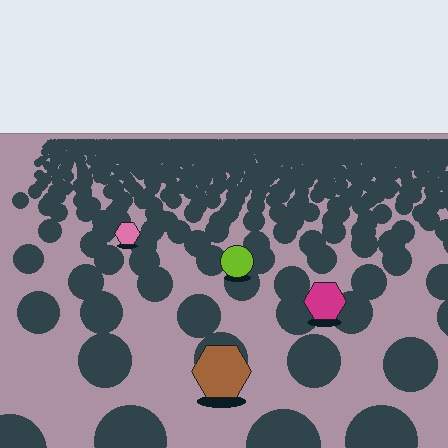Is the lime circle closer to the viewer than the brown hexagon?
No. The brown hexagon is closer — you can tell from the texture gradient: the ground texture is coarser near it.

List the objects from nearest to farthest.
From nearest to farthest: the brown hexagon, the magenta hexagon, the lime circle, the pink hexagon.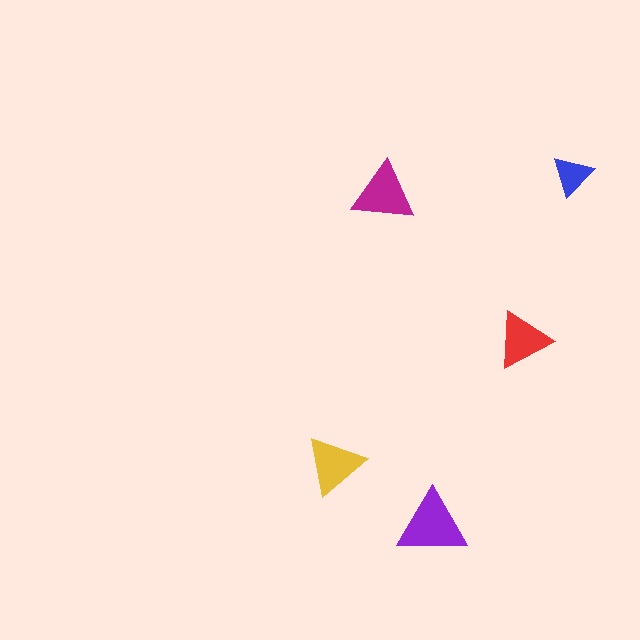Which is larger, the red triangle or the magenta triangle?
The magenta one.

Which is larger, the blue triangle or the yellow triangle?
The yellow one.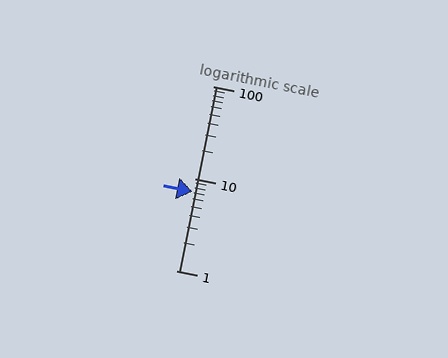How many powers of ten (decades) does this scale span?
The scale spans 2 decades, from 1 to 100.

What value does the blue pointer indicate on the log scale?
The pointer indicates approximately 7.1.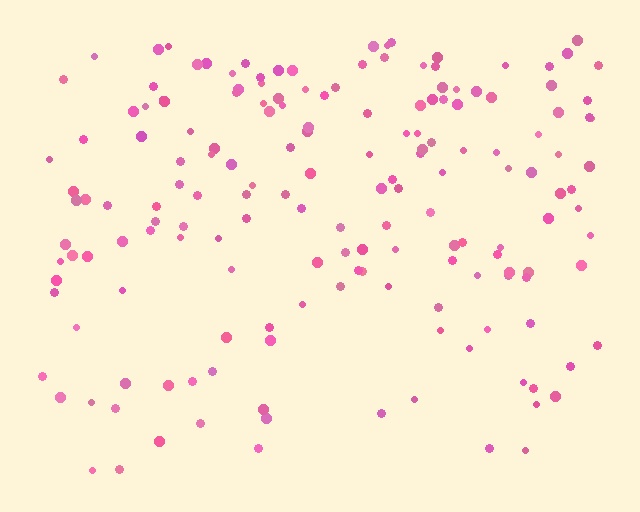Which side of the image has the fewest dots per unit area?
The bottom.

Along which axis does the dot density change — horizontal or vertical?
Vertical.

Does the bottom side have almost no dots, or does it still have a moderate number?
Still a moderate number, just noticeably fewer than the top.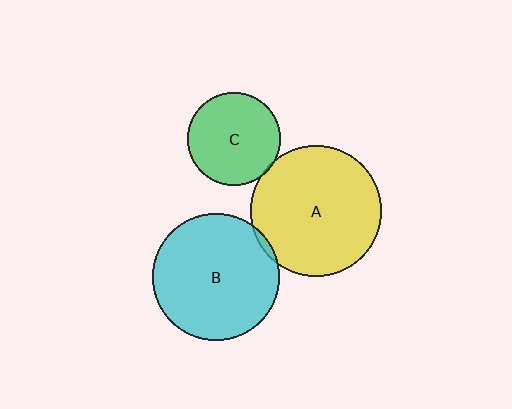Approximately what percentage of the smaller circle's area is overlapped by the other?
Approximately 5%.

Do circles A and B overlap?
Yes.